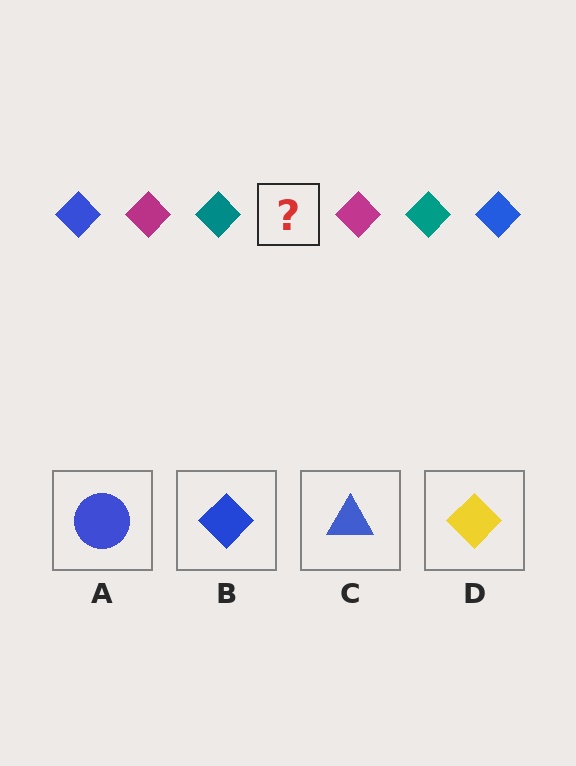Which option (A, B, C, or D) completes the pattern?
B.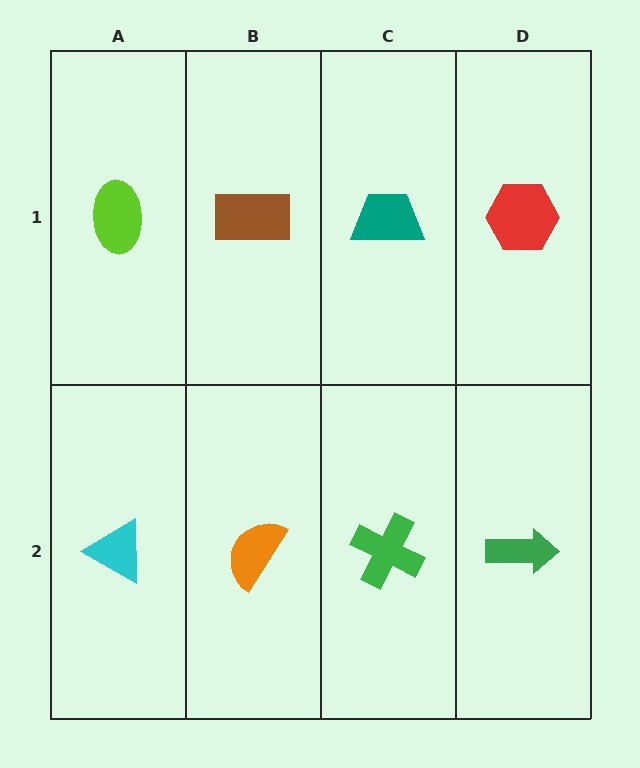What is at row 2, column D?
A green arrow.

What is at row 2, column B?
An orange semicircle.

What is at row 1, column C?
A teal trapezoid.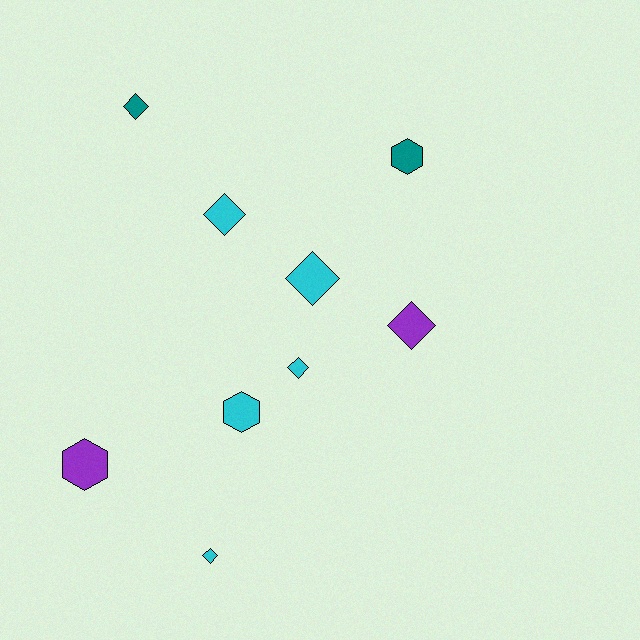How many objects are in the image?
There are 9 objects.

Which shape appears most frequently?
Diamond, with 6 objects.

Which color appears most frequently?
Cyan, with 5 objects.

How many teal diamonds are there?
There is 1 teal diamond.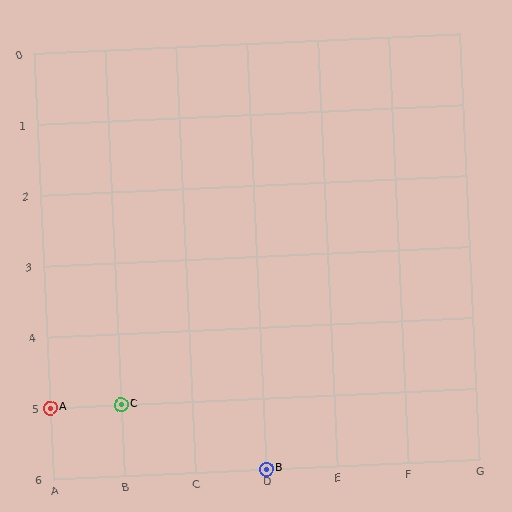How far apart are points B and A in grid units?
Points B and A are 3 columns and 1 row apart (about 3.2 grid units diagonally).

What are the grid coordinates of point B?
Point B is at grid coordinates (D, 6).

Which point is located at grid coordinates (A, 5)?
Point A is at (A, 5).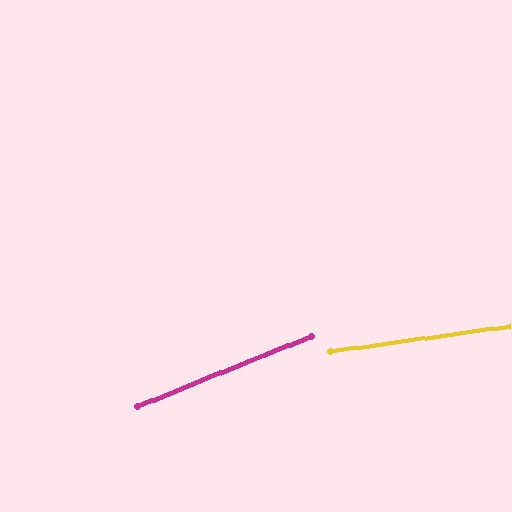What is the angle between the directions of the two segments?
Approximately 14 degrees.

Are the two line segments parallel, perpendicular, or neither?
Neither parallel nor perpendicular — they differ by about 14°.